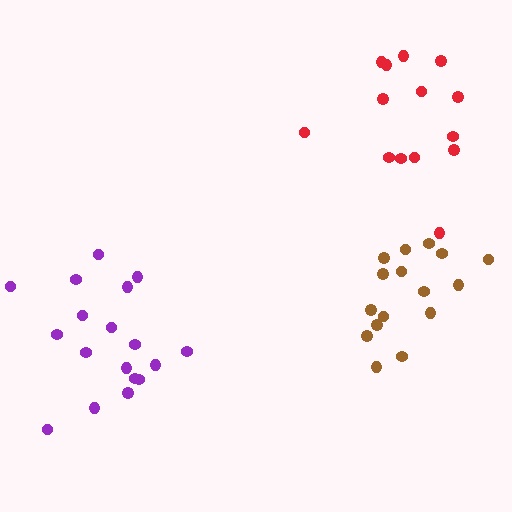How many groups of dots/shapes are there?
There are 3 groups.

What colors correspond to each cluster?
The clusters are colored: red, brown, purple.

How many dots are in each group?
Group 1: 14 dots, Group 2: 16 dots, Group 3: 18 dots (48 total).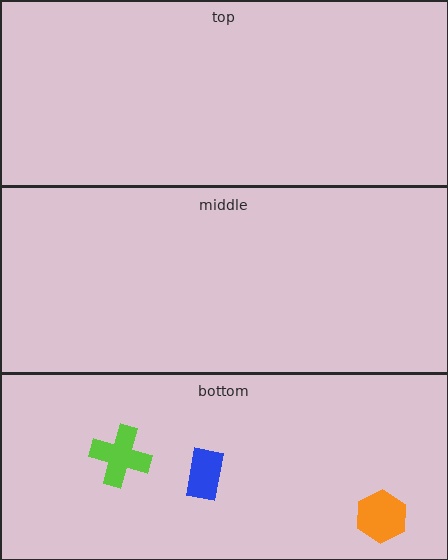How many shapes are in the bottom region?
3.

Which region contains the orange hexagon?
The bottom region.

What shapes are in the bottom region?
The orange hexagon, the blue rectangle, the lime cross.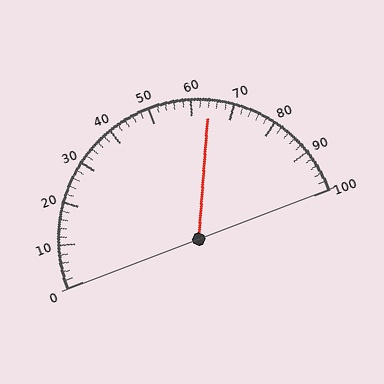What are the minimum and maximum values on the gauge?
The gauge ranges from 0 to 100.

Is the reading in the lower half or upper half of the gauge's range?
The reading is in the upper half of the range (0 to 100).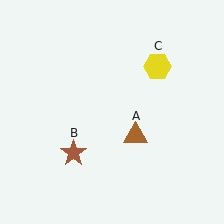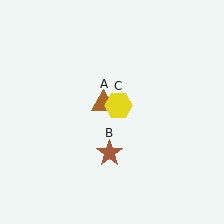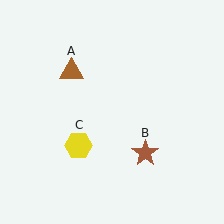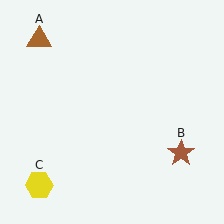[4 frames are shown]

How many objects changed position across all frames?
3 objects changed position: brown triangle (object A), brown star (object B), yellow hexagon (object C).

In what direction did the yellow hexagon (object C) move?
The yellow hexagon (object C) moved down and to the left.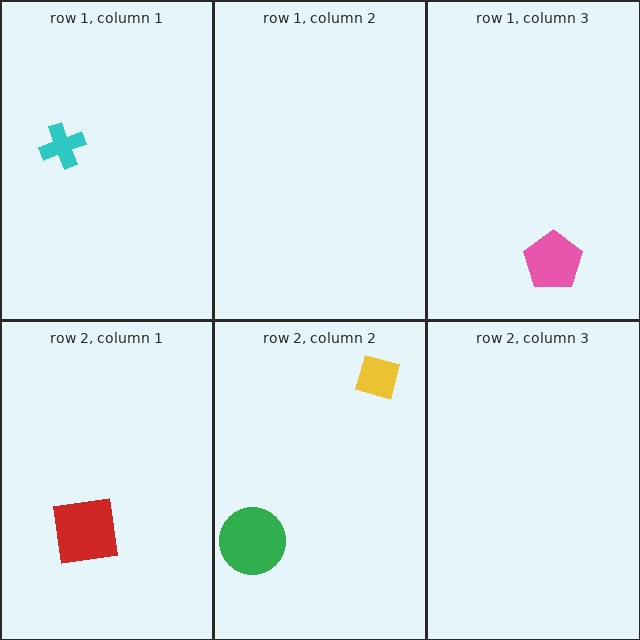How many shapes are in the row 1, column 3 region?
1.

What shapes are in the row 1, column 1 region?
The cyan cross.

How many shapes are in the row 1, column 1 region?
1.